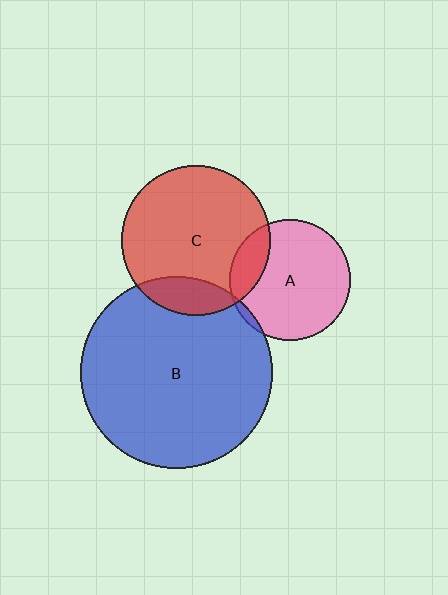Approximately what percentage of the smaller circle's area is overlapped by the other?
Approximately 15%.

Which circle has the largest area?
Circle B (blue).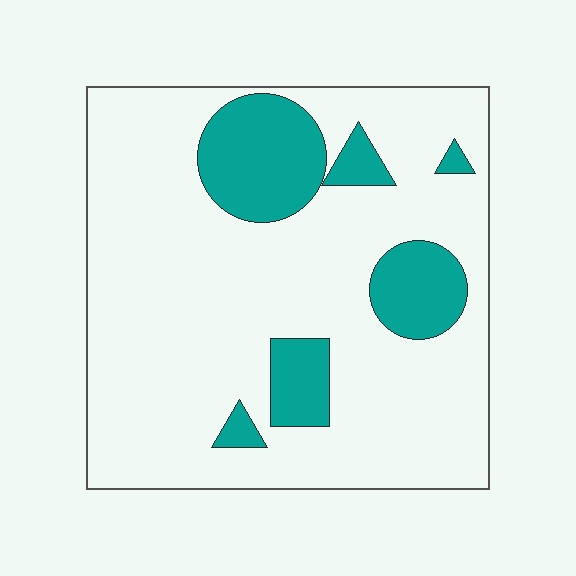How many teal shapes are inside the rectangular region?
6.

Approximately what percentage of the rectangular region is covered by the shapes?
Approximately 20%.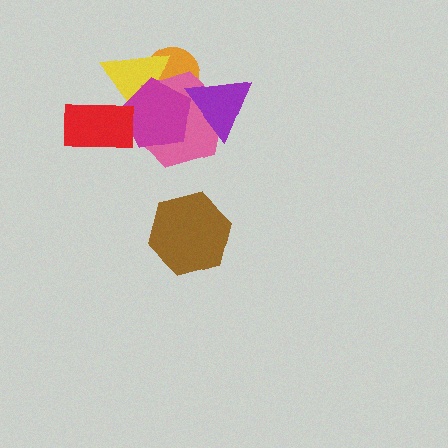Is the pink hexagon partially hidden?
Yes, it is partially covered by another shape.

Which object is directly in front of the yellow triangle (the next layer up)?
The pink hexagon is directly in front of the yellow triangle.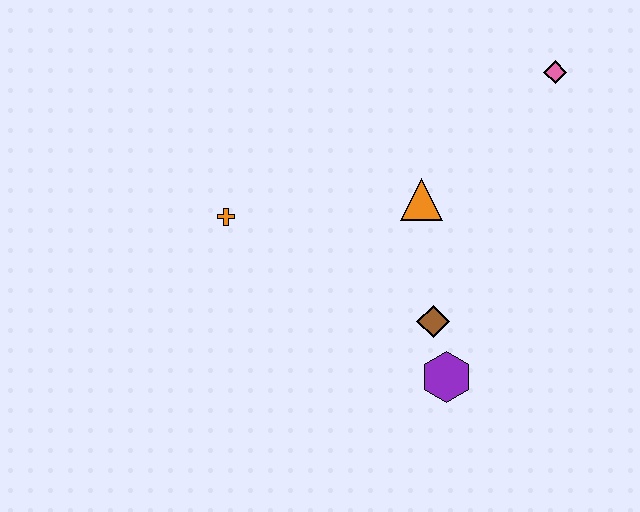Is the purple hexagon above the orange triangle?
No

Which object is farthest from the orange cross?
The pink diamond is farthest from the orange cross.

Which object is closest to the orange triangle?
The brown diamond is closest to the orange triangle.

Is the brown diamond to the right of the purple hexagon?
No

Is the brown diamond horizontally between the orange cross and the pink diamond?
Yes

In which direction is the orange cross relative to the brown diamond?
The orange cross is to the left of the brown diamond.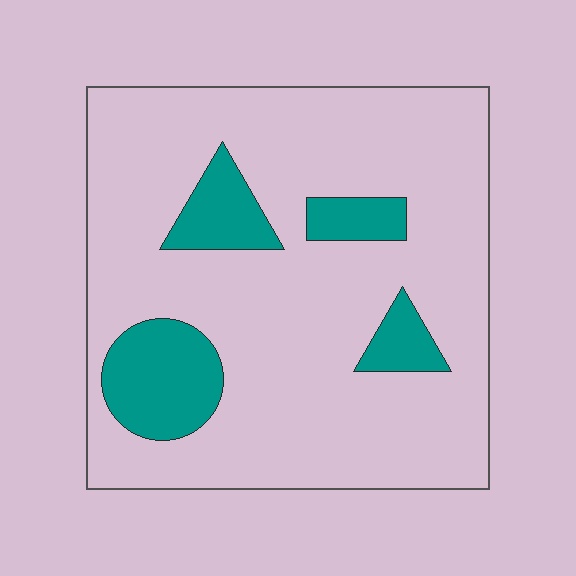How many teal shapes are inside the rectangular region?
4.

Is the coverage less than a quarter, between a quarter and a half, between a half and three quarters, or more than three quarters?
Less than a quarter.